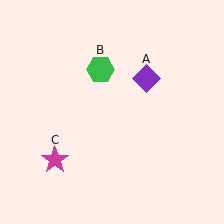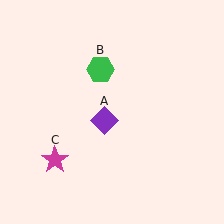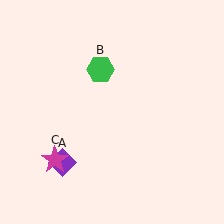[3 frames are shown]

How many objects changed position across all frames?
1 object changed position: purple diamond (object A).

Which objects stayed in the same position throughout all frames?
Green hexagon (object B) and magenta star (object C) remained stationary.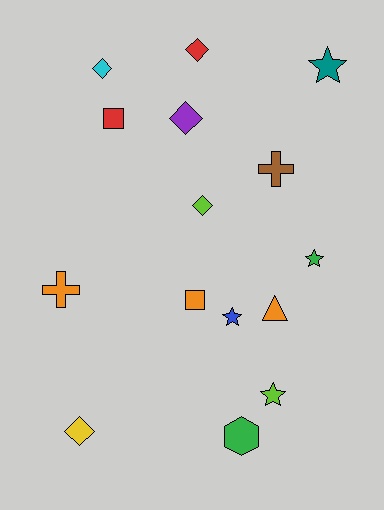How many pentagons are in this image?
There are no pentagons.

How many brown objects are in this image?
There is 1 brown object.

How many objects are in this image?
There are 15 objects.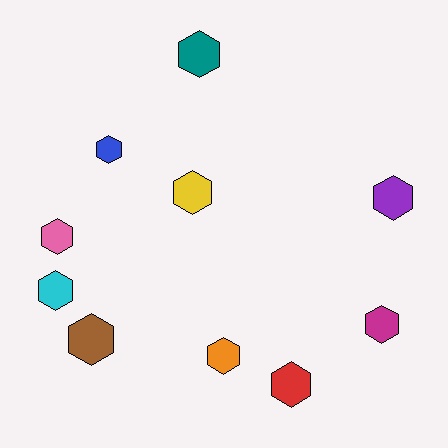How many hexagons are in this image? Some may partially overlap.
There are 10 hexagons.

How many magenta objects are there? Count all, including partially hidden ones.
There is 1 magenta object.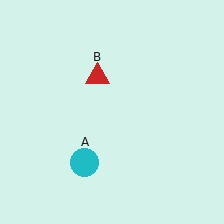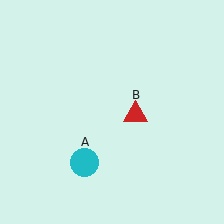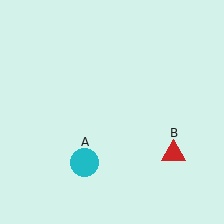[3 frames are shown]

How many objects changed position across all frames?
1 object changed position: red triangle (object B).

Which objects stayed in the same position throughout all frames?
Cyan circle (object A) remained stationary.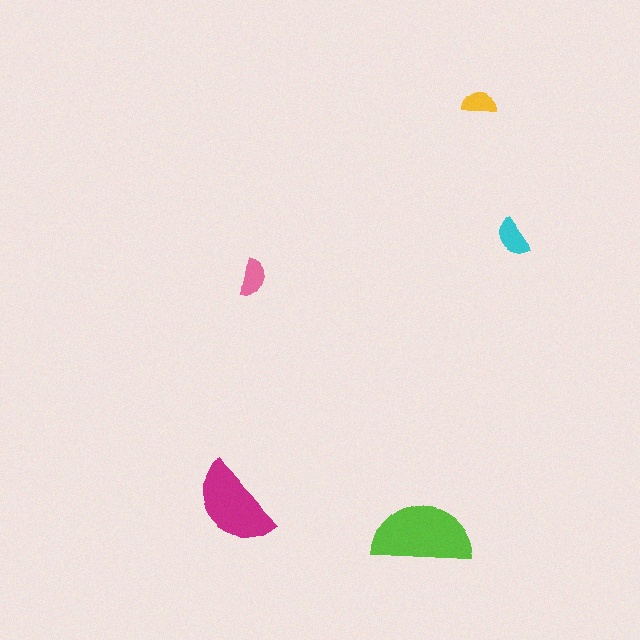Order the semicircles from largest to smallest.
the lime one, the magenta one, the cyan one, the pink one, the yellow one.